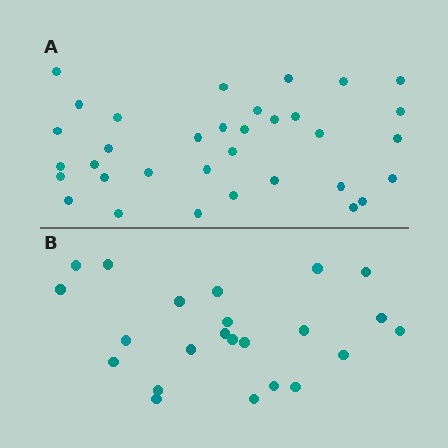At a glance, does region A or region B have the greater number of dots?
Region A (the top region) has more dots.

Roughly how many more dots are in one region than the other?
Region A has roughly 12 or so more dots than region B.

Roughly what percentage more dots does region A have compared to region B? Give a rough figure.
About 50% more.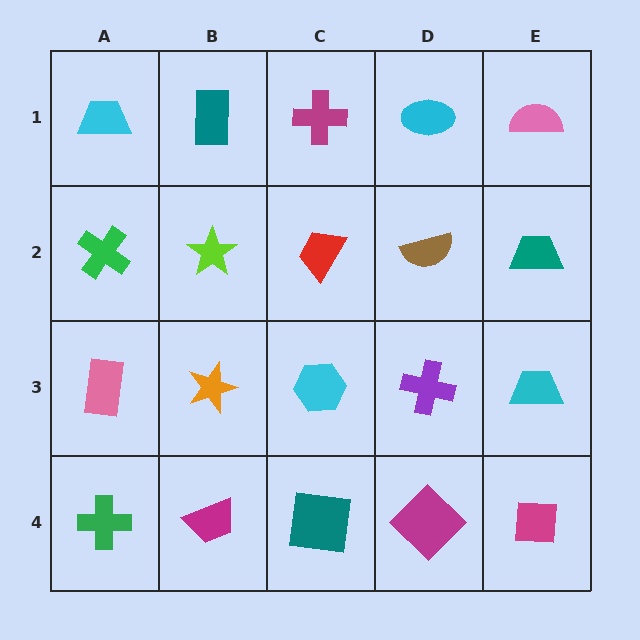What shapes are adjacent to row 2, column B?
A teal rectangle (row 1, column B), an orange star (row 3, column B), a green cross (row 2, column A), a red trapezoid (row 2, column C).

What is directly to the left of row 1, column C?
A teal rectangle.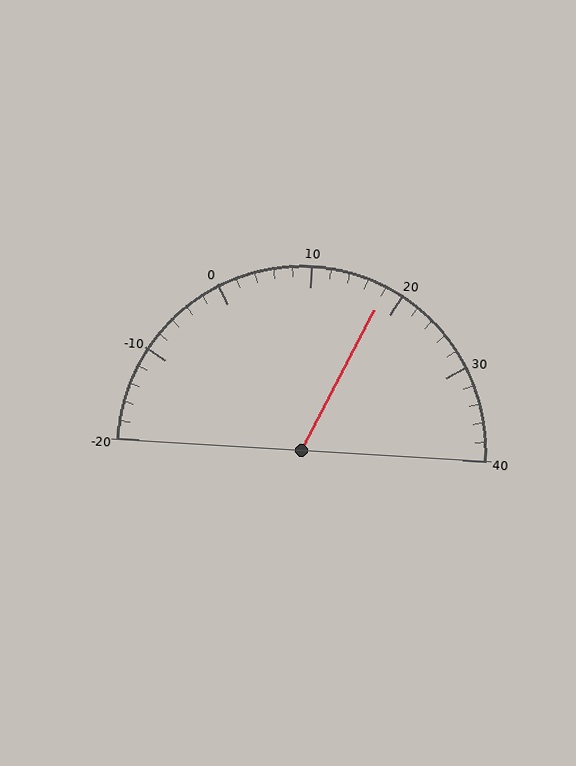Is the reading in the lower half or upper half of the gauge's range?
The reading is in the upper half of the range (-20 to 40).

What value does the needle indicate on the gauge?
The needle indicates approximately 18.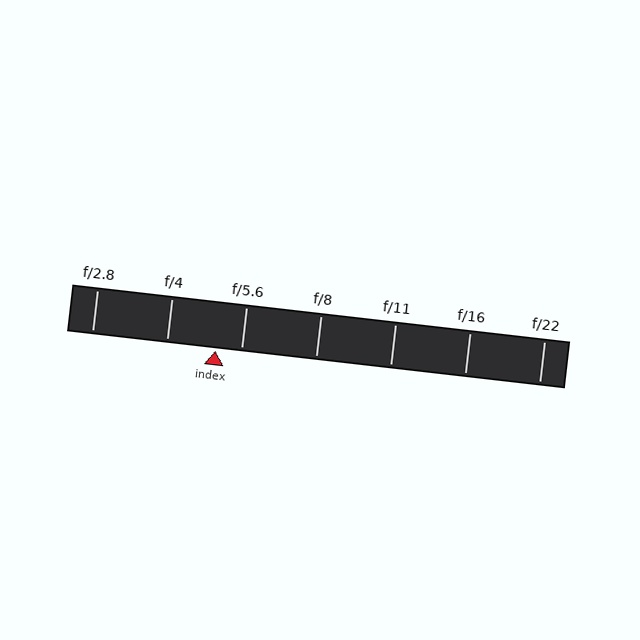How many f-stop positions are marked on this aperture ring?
There are 7 f-stop positions marked.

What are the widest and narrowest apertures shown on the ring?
The widest aperture shown is f/2.8 and the narrowest is f/22.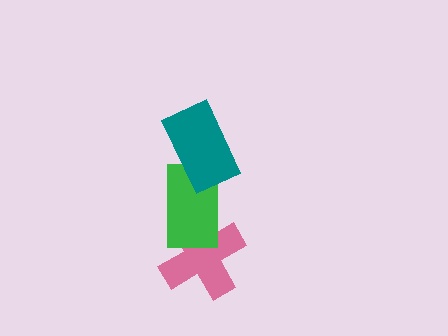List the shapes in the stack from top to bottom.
From top to bottom: the teal rectangle, the green rectangle, the pink cross.